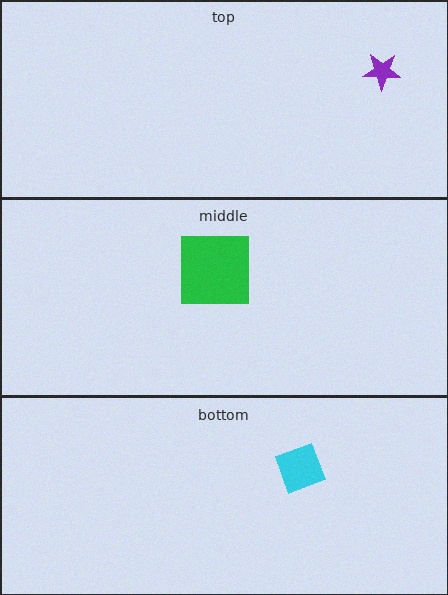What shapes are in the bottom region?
The cyan diamond.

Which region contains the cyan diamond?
The bottom region.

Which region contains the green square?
The middle region.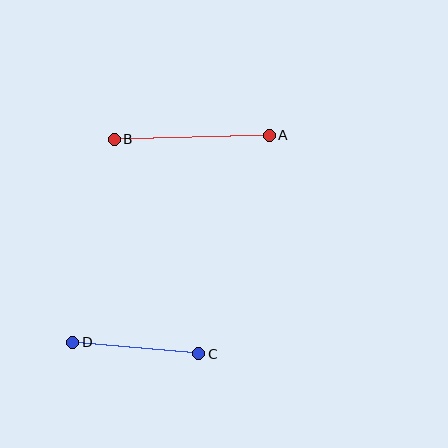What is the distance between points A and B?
The distance is approximately 155 pixels.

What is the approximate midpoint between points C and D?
The midpoint is at approximately (136, 348) pixels.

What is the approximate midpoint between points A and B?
The midpoint is at approximately (192, 137) pixels.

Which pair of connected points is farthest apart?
Points A and B are farthest apart.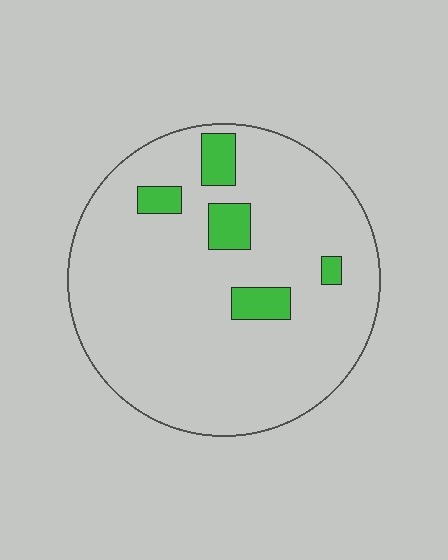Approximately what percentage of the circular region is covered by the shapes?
Approximately 10%.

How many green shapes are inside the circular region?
5.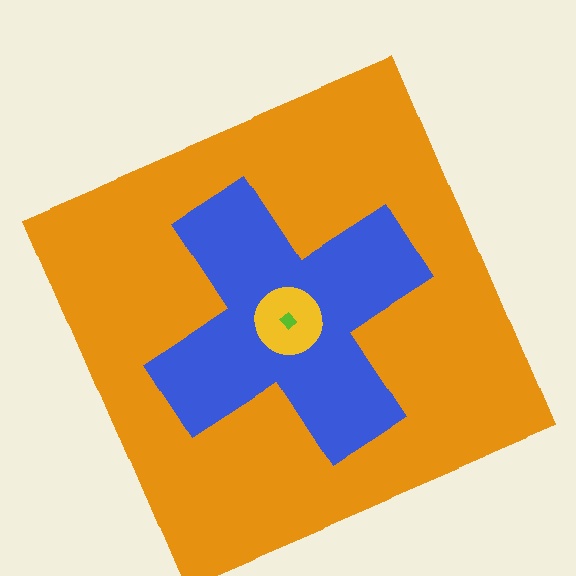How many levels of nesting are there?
4.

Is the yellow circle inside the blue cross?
Yes.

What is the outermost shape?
The orange square.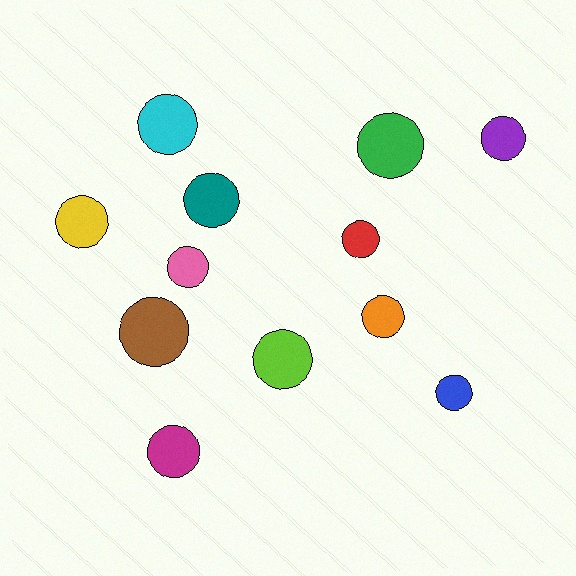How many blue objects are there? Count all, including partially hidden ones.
There is 1 blue object.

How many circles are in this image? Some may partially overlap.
There are 12 circles.